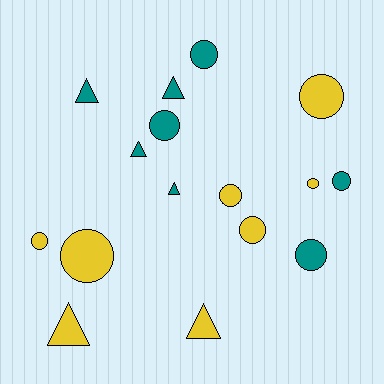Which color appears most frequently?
Yellow, with 8 objects.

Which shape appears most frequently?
Circle, with 10 objects.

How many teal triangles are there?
There are 4 teal triangles.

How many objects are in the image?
There are 16 objects.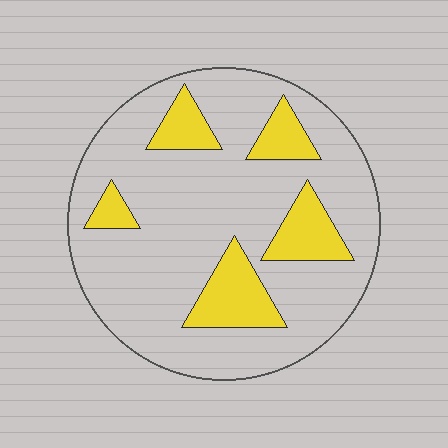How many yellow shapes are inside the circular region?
5.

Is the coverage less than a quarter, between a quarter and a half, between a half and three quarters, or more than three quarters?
Less than a quarter.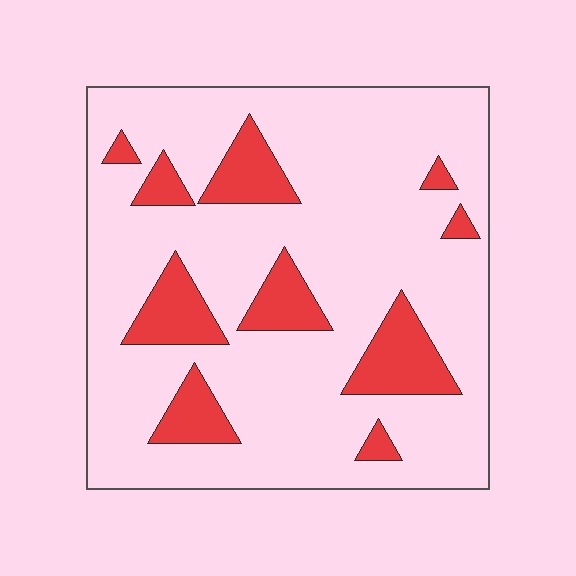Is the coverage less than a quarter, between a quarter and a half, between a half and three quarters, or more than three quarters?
Less than a quarter.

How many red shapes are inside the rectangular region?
10.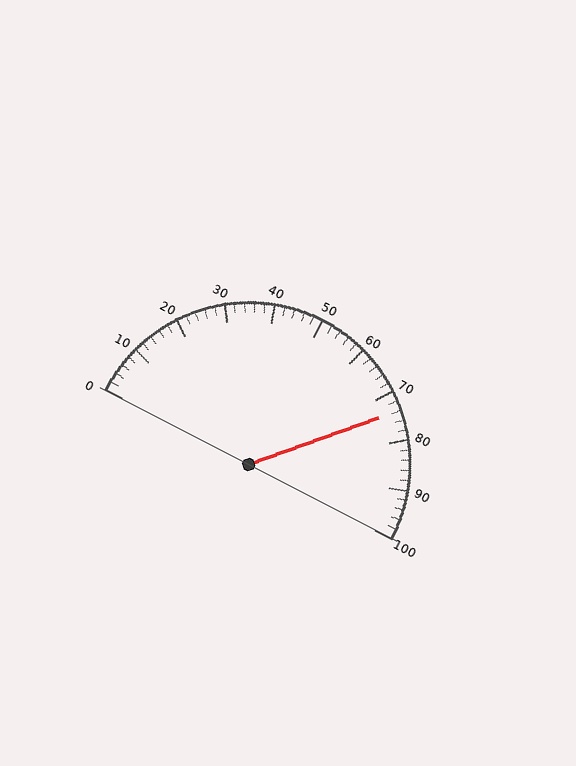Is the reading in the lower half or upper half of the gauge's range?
The reading is in the upper half of the range (0 to 100).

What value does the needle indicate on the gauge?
The needle indicates approximately 74.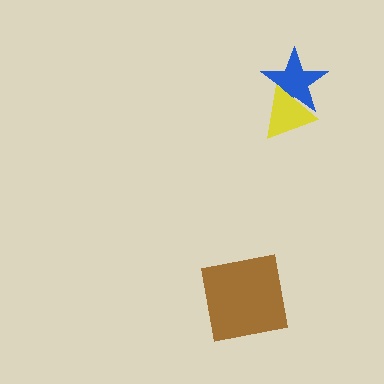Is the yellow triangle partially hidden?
No, no other shape covers it.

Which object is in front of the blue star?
The yellow triangle is in front of the blue star.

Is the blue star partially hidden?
Yes, it is partially covered by another shape.